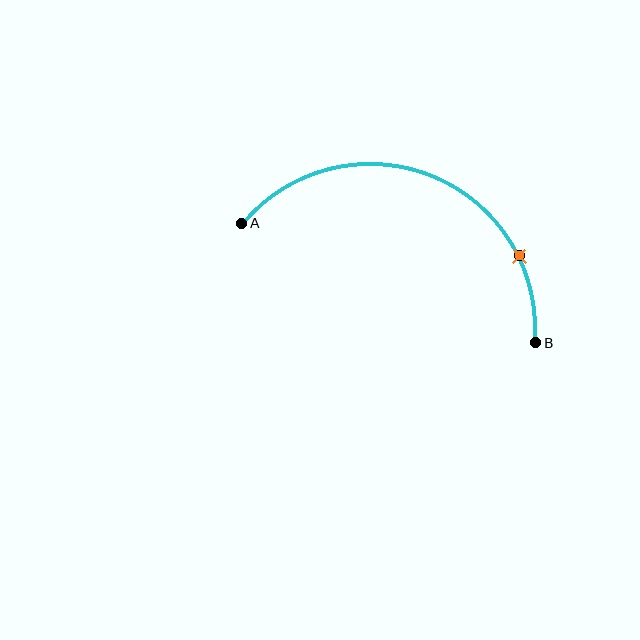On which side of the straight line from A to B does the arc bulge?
The arc bulges above the straight line connecting A and B.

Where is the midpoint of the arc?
The arc midpoint is the point on the curve farthest from the straight line joining A and B. It sits above that line.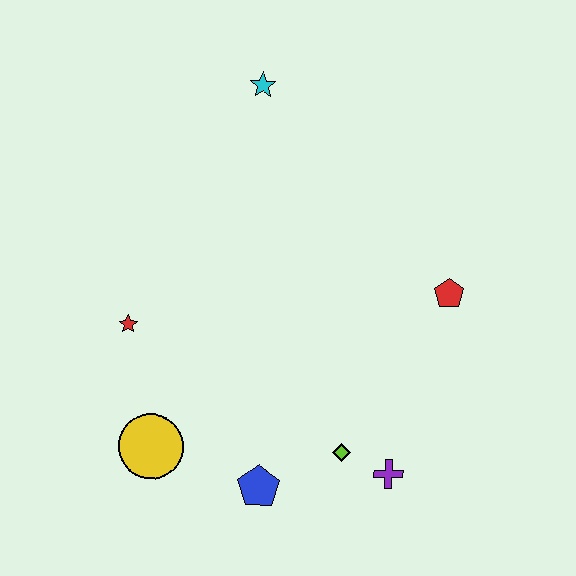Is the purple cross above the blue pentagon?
Yes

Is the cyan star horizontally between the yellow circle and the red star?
No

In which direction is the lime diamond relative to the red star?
The lime diamond is to the right of the red star.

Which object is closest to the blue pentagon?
The lime diamond is closest to the blue pentagon.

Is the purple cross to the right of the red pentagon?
No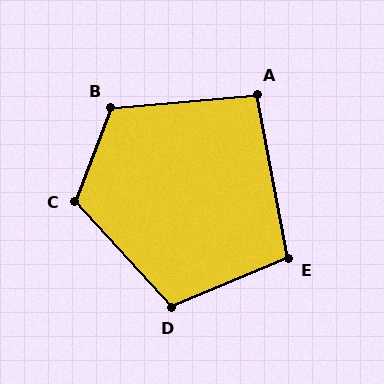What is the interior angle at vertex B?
Approximately 116 degrees (obtuse).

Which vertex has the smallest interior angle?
A, at approximately 96 degrees.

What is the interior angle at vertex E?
Approximately 102 degrees (obtuse).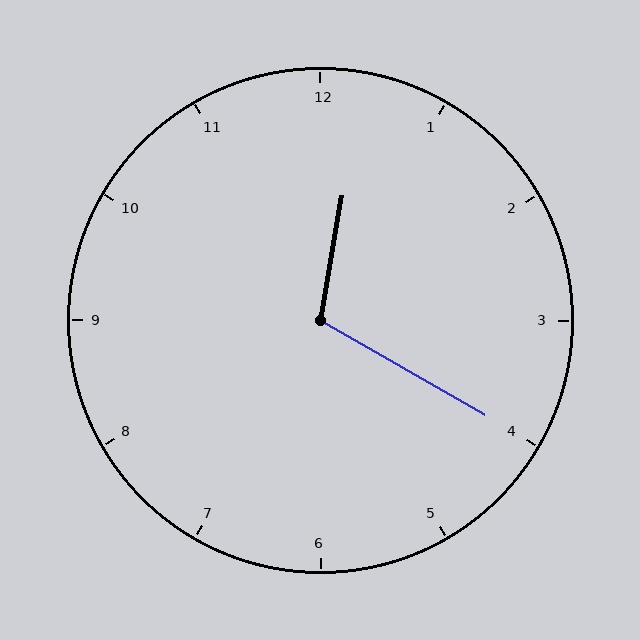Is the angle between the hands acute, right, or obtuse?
It is obtuse.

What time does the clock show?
12:20.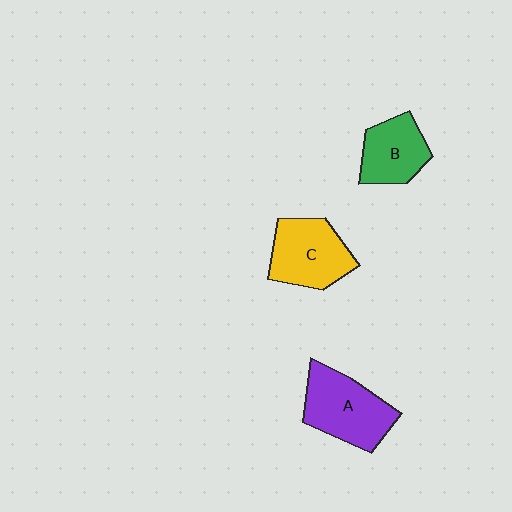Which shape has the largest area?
Shape A (purple).